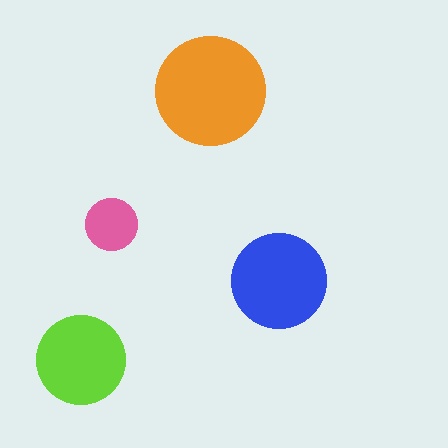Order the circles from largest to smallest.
the orange one, the blue one, the lime one, the pink one.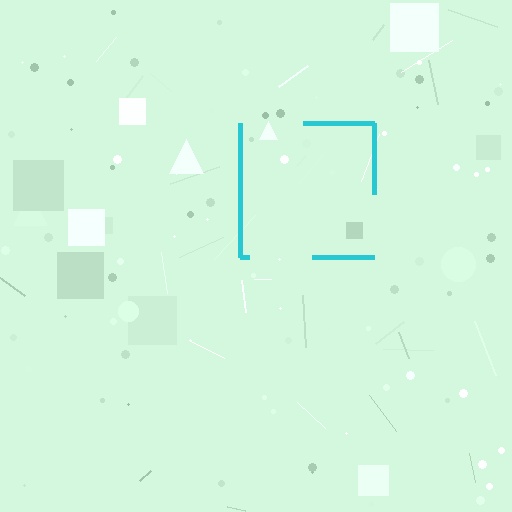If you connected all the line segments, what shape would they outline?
They would outline a square.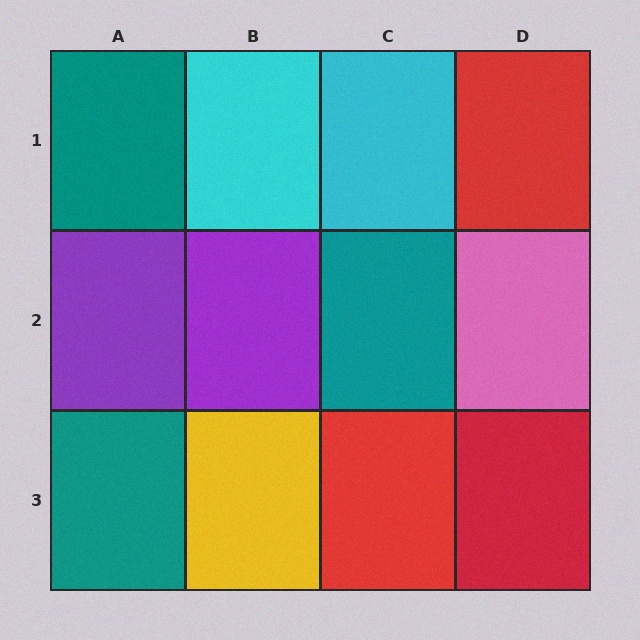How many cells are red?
3 cells are red.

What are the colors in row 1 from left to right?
Teal, cyan, cyan, red.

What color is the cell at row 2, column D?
Pink.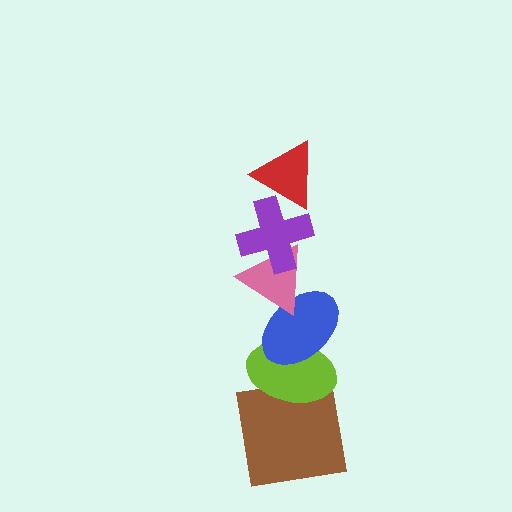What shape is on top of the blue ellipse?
The pink triangle is on top of the blue ellipse.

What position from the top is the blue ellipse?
The blue ellipse is 4th from the top.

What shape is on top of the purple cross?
The red triangle is on top of the purple cross.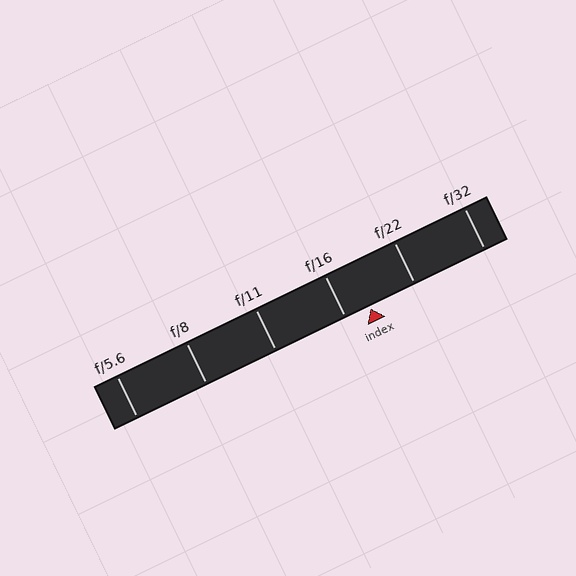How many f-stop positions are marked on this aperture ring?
There are 6 f-stop positions marked.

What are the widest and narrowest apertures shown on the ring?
The widest aperture shown is f/5.6 and the narrowest is f/32.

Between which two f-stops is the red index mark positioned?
The index mark is between f/16 and f/22.